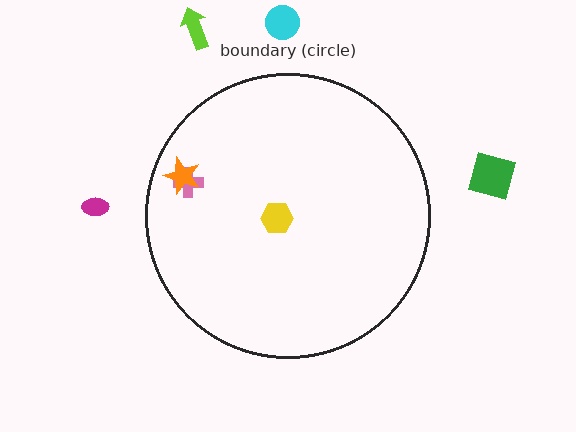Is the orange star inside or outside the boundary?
Inside.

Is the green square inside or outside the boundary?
Outside.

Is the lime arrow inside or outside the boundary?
Outside.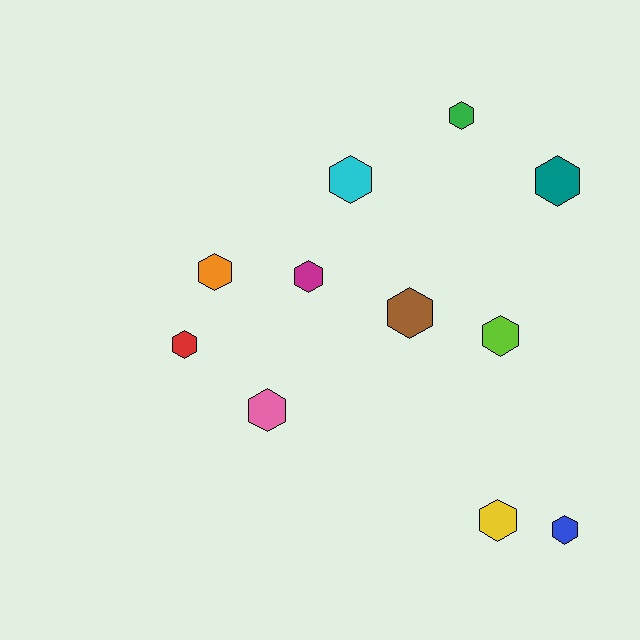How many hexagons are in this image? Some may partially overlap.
There are 11 hexagons.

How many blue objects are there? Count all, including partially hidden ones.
There is 1 blue object.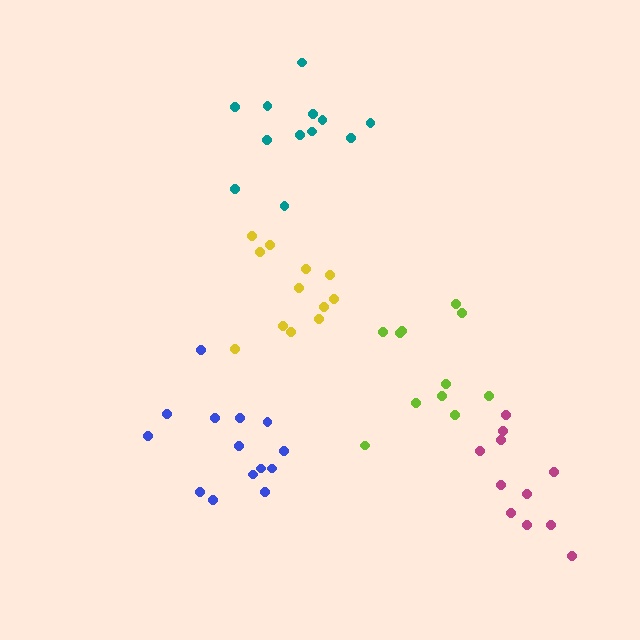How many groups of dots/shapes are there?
There are 5 groups.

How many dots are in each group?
Group 1: 12 dots, Group 2: 11 dots, Group 3: 14 dots, Group 4: 12 dots, Group 5: 11 dots (60 total).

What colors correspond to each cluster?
The clusters are colored: teal, lime, blue, yellow, magenta.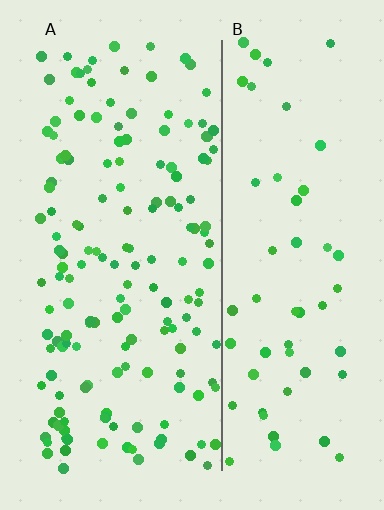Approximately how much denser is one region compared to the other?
Approximately 2.6× — region A over region B.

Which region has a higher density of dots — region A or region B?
A (the left).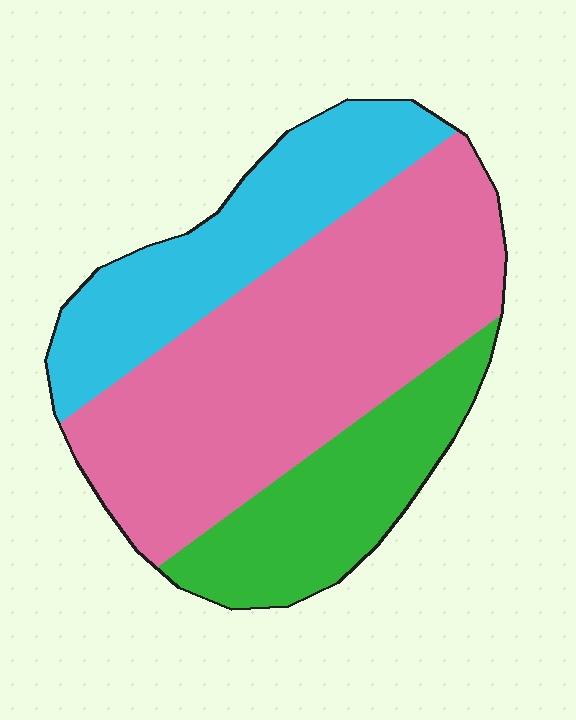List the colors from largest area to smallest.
From largest to smallest: pink, cyan, green.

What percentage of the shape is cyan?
Cyan covers about 25% of the shape.